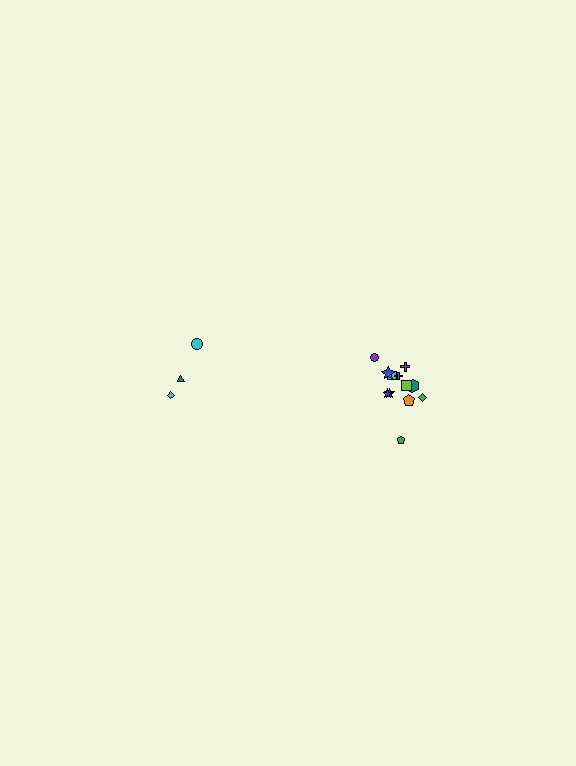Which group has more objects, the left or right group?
The right group.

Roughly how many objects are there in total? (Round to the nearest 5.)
Roughly 15 objects in total.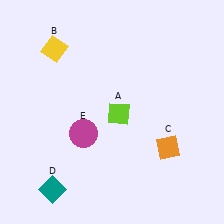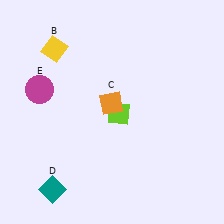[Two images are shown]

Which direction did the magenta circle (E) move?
The magenta circle (E) moved up.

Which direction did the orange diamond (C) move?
The orange diamond (C) moved left.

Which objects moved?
The objects that moved are: the orange diamond (C), the magenta circle (E).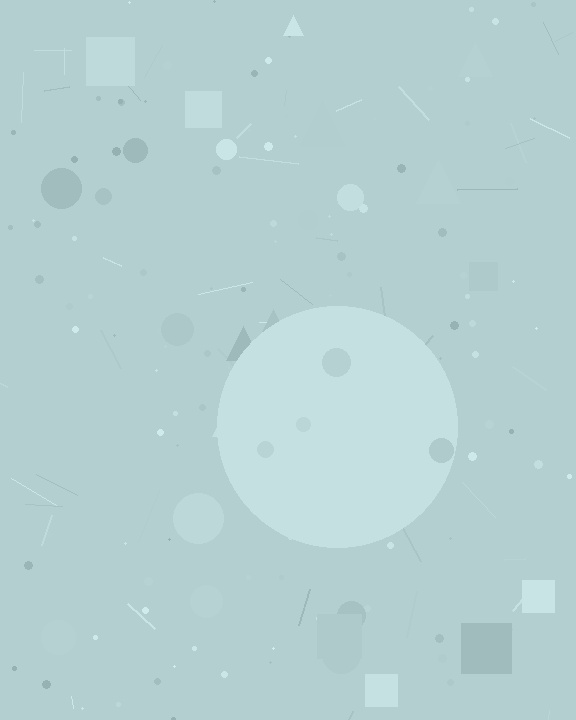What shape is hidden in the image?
A circle is hidden in the image.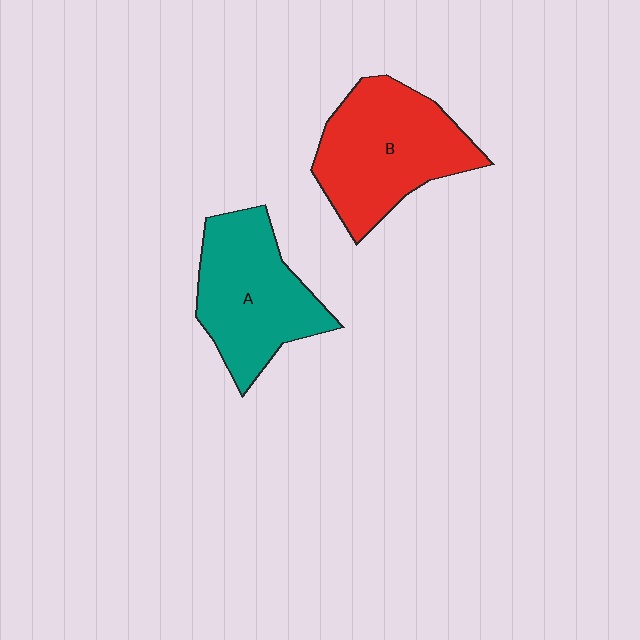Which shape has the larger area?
Shape B (red).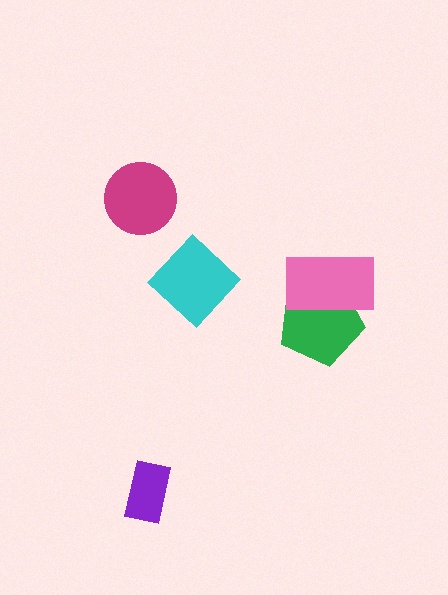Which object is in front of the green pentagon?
The pink rectangle is in front of the green pentagon.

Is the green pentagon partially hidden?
Yes, it is partially covered by another shape.